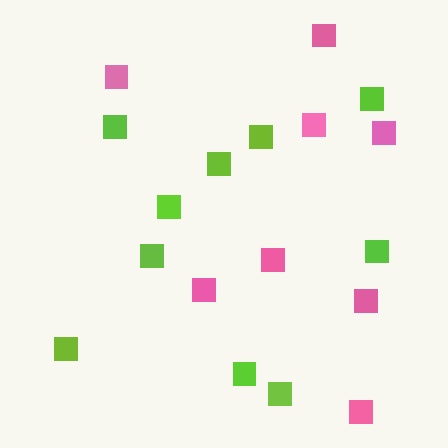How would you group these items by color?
There are 2 groups: one group of lime squares (10) and one group of pink squares (8).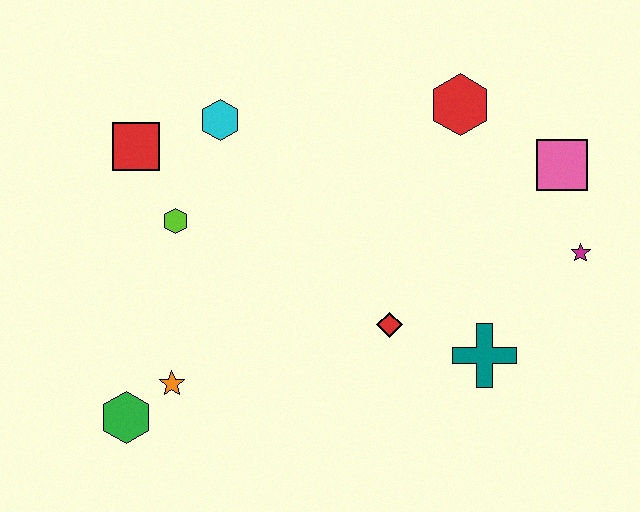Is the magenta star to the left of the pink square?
No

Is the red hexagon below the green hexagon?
No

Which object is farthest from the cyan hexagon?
The magenta star is farthest from the cyan hexagon.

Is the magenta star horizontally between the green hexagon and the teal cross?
No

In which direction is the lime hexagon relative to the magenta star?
The lime hexagon is to the left of the magenta star.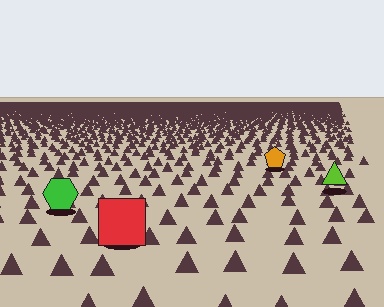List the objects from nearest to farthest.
From nearest to farthest: the red square, the green hexagon, the lime triangle, the orange pentagon.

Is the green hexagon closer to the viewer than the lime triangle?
Yes. The green hexagon is closer — you can tell from the texture gradient: the ground texture is coarser near it.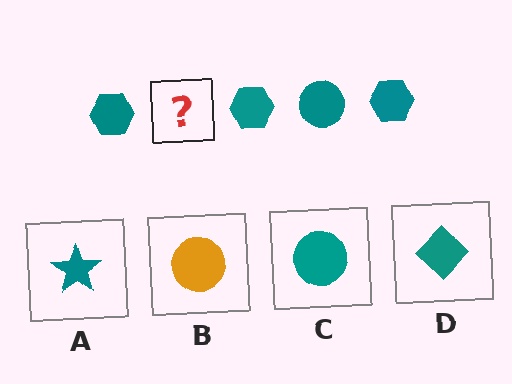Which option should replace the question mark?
Option C.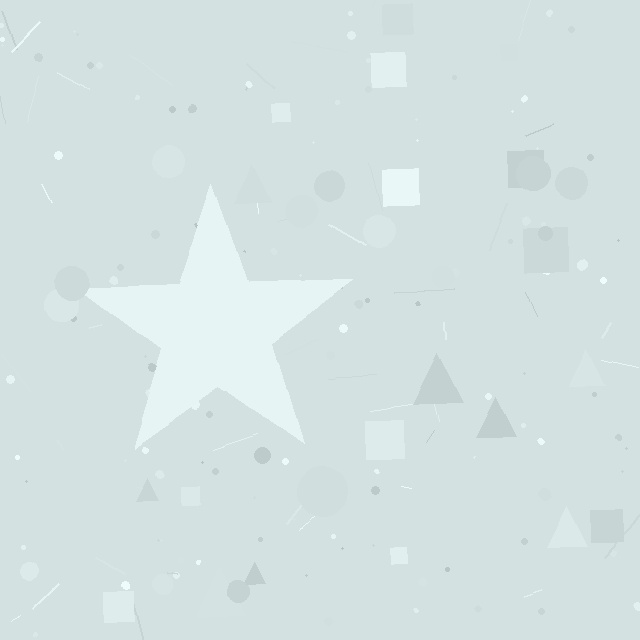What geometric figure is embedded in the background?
A star is embedded in the background.